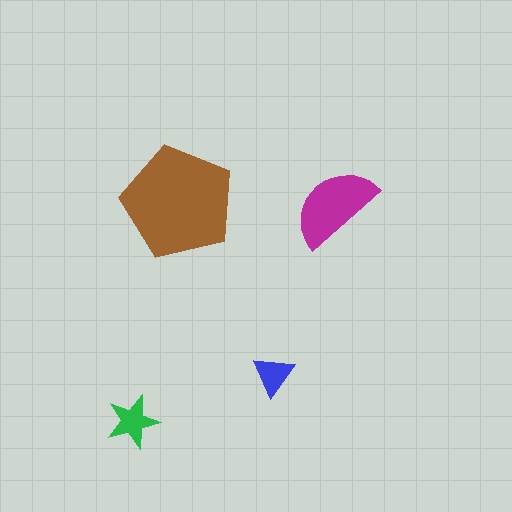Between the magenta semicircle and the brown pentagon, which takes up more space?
The brown pentagon.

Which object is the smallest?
The blue triangle.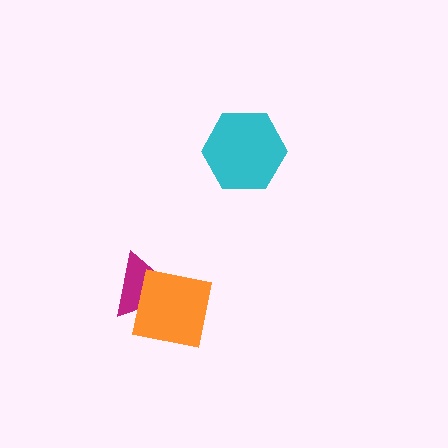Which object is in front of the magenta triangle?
The orange square is in front of the magenta triangle.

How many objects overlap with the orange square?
1 object overlaps with the orange square.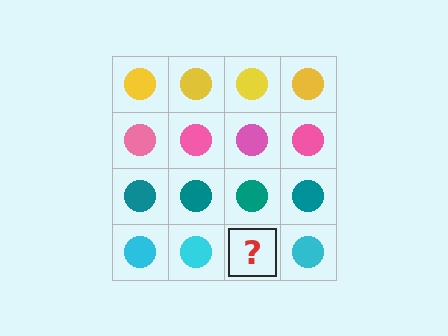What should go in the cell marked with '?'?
The missing cell should contain a cyan circle.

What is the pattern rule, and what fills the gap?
The rule is that each row has a consistent color. The gap should be filled with a cyan circle.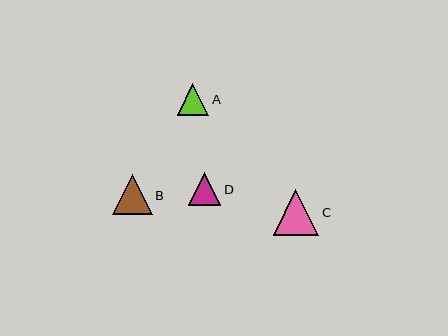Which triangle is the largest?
Triangle C is the largest with a size of approximately 45 pixels.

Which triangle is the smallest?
Triangle A is the smallest with a size of approximately 31 pixels.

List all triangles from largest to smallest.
From largest to smallest: C, B, D, A.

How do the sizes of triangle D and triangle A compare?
Triangle D and triangle A are approximately the same size.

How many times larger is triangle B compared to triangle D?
Triangle B is approximately 1.2 times the size of triangle D.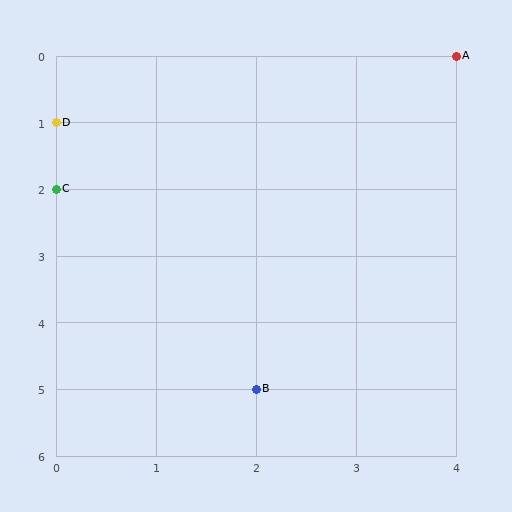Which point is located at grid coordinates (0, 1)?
Point D is at (0, 1).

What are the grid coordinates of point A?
Point A is at grid coordinates (4, 0).